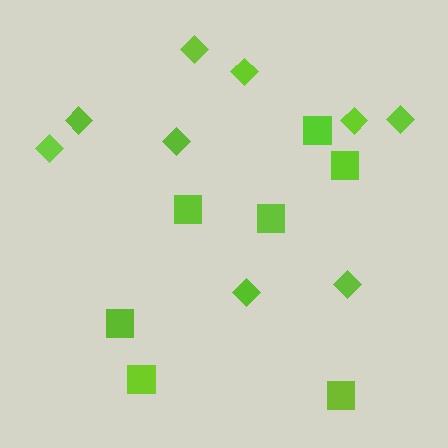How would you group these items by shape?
There are 2 groups: one group of squares (7) and one group of diamonds (9).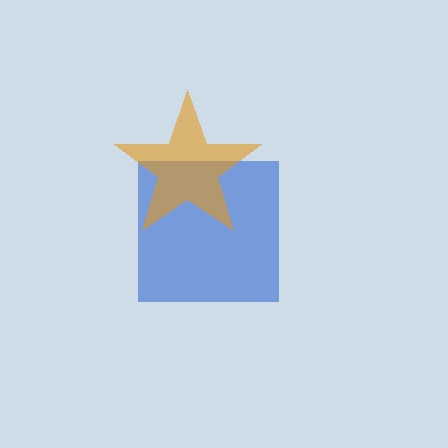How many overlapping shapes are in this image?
There are 2 overlapping shapes in the image.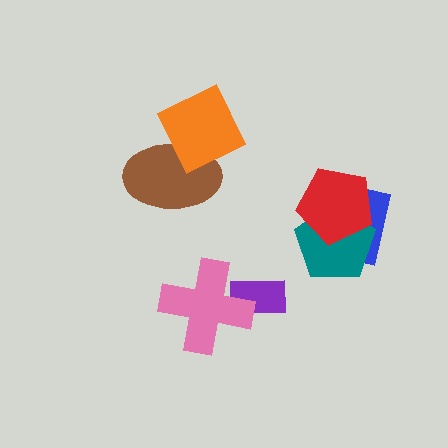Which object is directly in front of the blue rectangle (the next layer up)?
The teal pentagon is directly in front of the blue rectangle.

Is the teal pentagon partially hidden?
Yes, it is partially covered by another shape.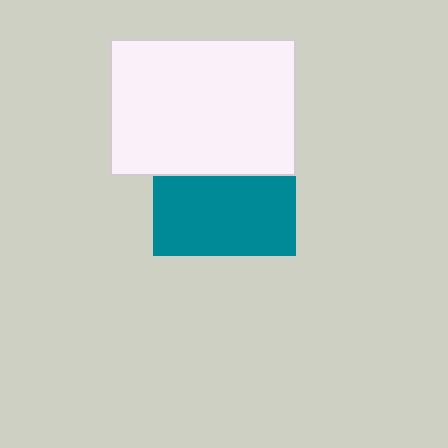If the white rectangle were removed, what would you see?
You would see the complete teal square.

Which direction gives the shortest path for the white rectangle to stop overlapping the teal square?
Moving up gives the shortest separation.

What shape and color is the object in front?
The object in front is a white rectangle.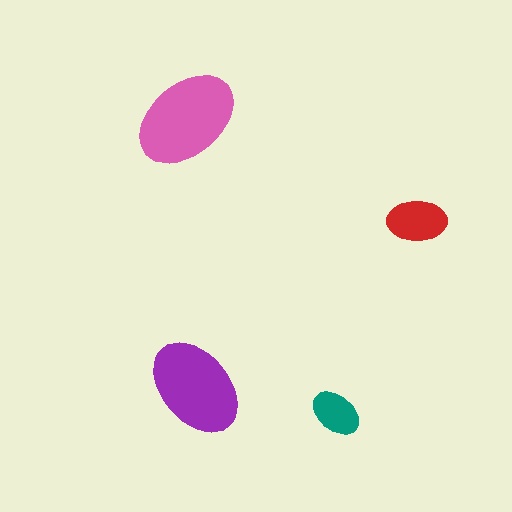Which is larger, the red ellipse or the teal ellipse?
The red one.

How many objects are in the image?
There are 4 objects in the image.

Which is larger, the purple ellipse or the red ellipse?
The purple one.